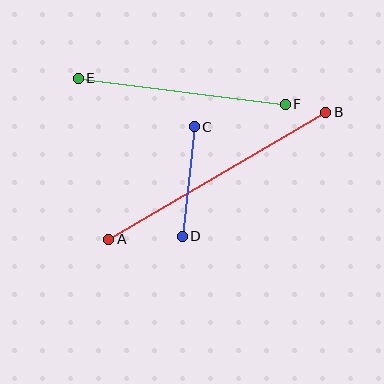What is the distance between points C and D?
The distance is approximately 110 pixels.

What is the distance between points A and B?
The distance is approximately 251 pixels.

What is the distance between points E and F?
The distance is approximately 209 pixels.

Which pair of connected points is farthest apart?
Points A and B are farthest apart.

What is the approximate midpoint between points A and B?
The midpoint is at approximately (217, 176) pixels.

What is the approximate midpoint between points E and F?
The midpoint is at approximately (182, 91) pixels.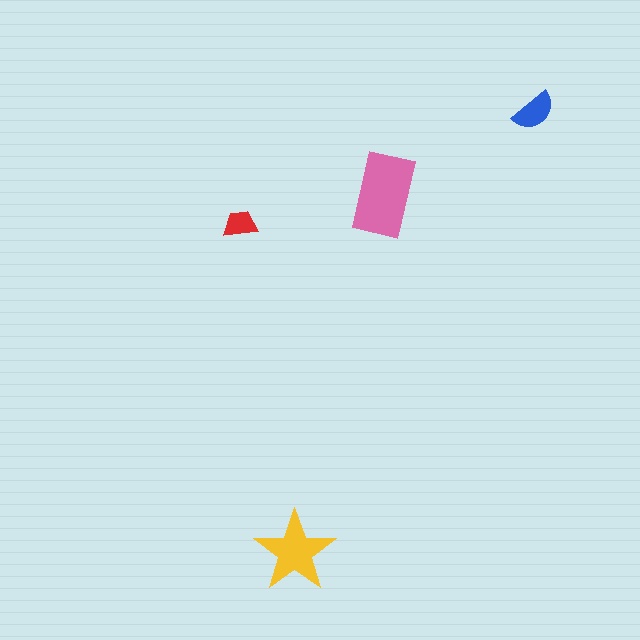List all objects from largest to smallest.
The pink rectangle, the yellow star, the blue semicircle, the red trapezoid.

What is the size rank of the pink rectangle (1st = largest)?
1st.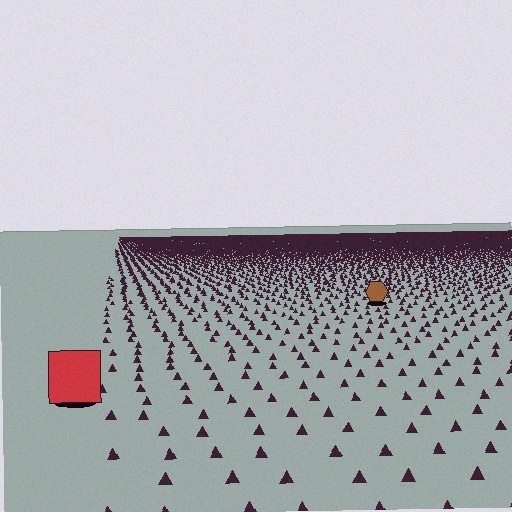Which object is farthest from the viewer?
The brown hexagon is farthest from the viewer. It appears smaller and the ground texture around it is denser.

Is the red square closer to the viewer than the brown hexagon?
Yes. The red square is closer — you can tell from the texture gradient: the ground texture is coarser near it.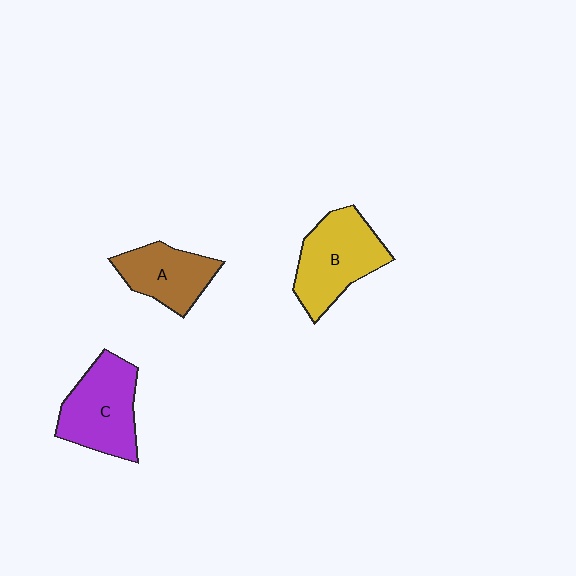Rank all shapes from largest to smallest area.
From largest to smallest: B (yellow), C (purple), A (brown).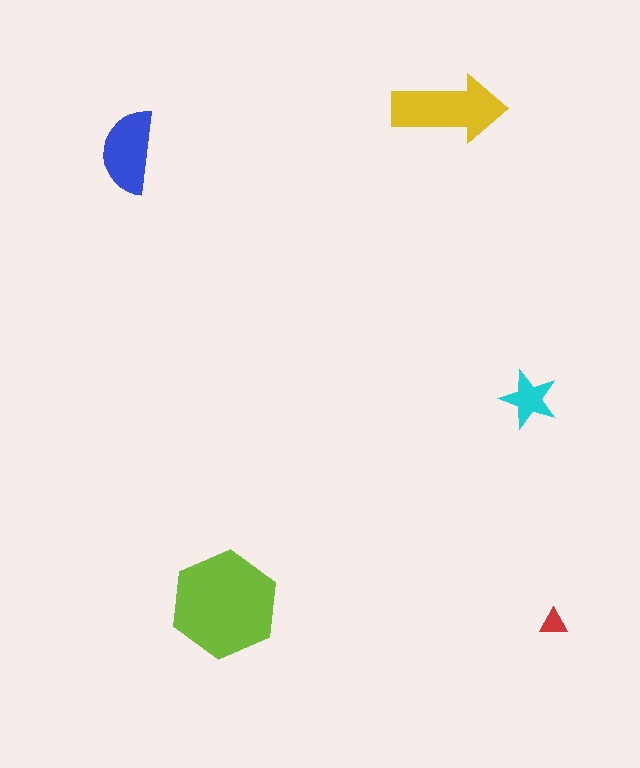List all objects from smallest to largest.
The red triangle, the cyan star, the blue semicircle, the yellow arrow, the lime hexagon.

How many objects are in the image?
There are 5 objects in the image.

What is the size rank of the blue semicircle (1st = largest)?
3rd.